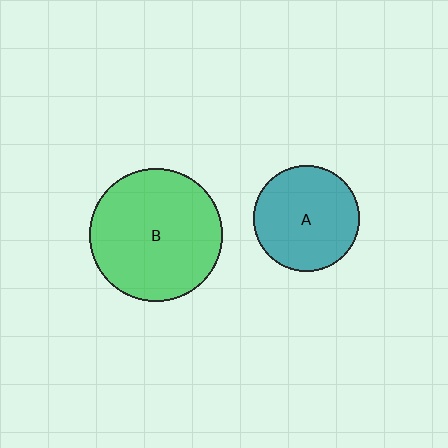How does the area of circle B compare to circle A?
Approximately 1.6 times.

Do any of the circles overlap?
No, none of the circles overlap.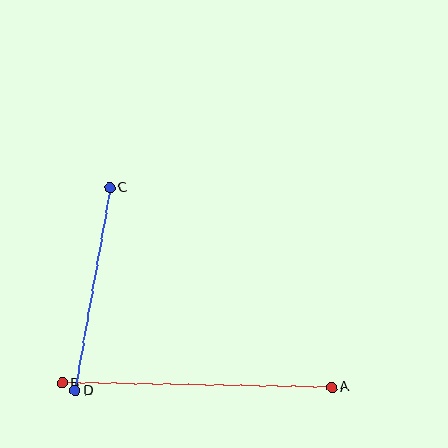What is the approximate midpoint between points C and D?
The midpoint is at approximately (92, 289) pixels.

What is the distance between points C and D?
The distance is approximately 206 pixels.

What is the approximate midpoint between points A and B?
The midpoint is at approximately (197, 385) pixels.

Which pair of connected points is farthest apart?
Points A and B are farthest apart.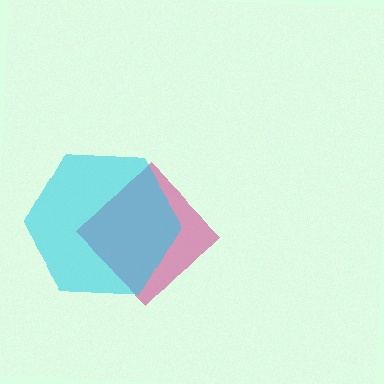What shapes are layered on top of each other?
The layered shapes are: a magenta diamond, a cyan hexagon.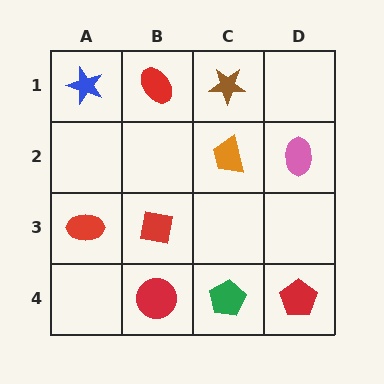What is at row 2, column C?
An orange trapezoid.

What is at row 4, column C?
A green pentagon.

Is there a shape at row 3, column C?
No, that cell is empty.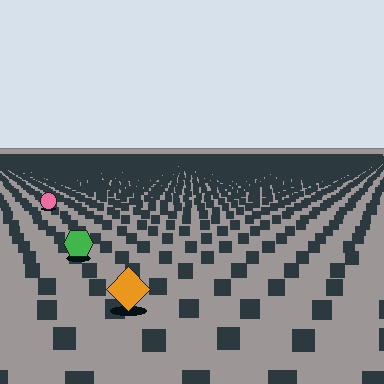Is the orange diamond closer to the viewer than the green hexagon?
Yes. The orange diamond is closer — you can tell from the texture gradient: the ground texture is coarser near it.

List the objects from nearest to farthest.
From nearest to farthest: the orange diamond, the green hexagon, the pink circle.